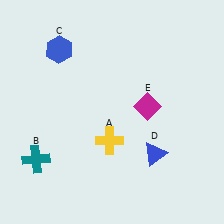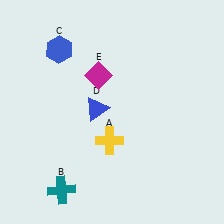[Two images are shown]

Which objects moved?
The objects that moved are: the teal cross (B), the blue triangle (D), the magenta diamond (E).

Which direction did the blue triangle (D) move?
The blue triangle (D) moved left.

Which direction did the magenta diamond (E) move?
The magenta diamond (E) moved left.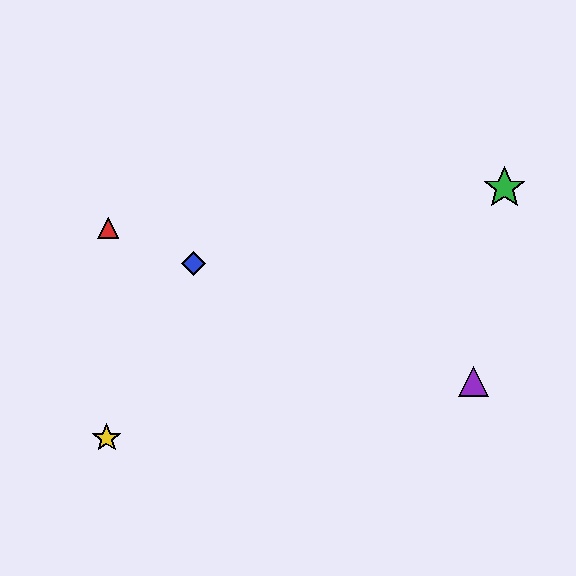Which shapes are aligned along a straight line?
The red triangle, the blue diamond, the purple triangle are aligned along a straight line.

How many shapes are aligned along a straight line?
3 shapes (the red triangle, the blue diamond, the purple triangle) are aligned along a straight line.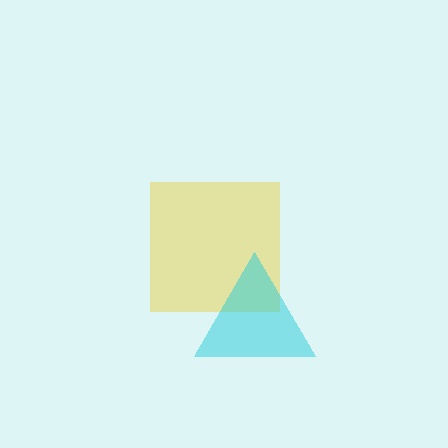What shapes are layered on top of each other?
The layered shapes are: a yellow square, a cyan triangle.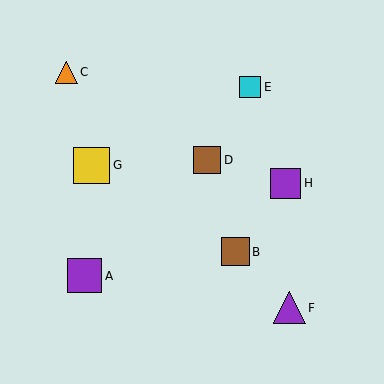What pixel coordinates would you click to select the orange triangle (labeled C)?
Click at (67, 72) to select the orange triangle C.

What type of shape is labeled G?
Shape G is a yellow square.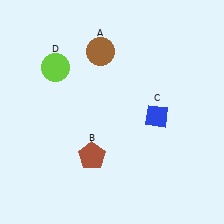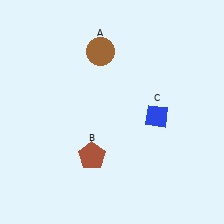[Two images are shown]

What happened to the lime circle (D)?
The lime circle (D) was removed in Image 2. It was in the top-left area of Image 1.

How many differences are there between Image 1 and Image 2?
There is 1 difference between the two images.